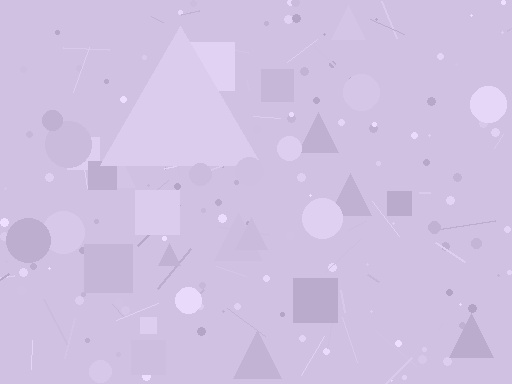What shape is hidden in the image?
A triangle is hidden in the image.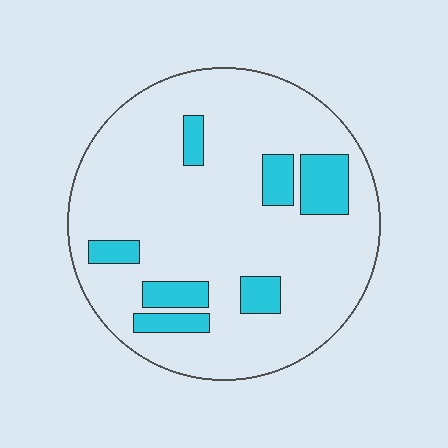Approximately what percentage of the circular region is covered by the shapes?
Approximately 15%.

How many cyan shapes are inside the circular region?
7.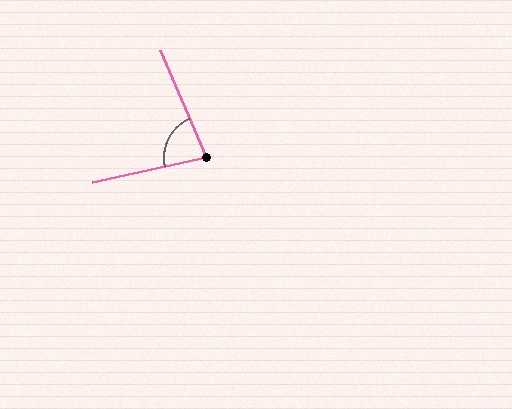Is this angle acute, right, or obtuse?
It is acute.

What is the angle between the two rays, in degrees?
Approximately 79 degrees.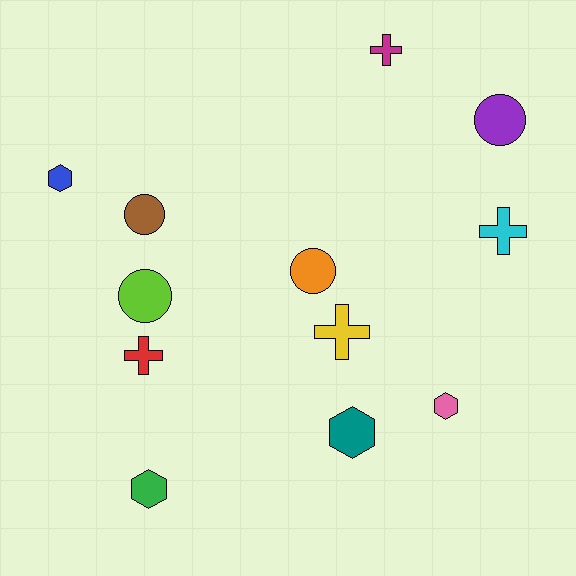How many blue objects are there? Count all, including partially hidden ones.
There is 1 blue object.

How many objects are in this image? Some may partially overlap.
There are 12 objects.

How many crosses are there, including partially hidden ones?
There are 4 crosses.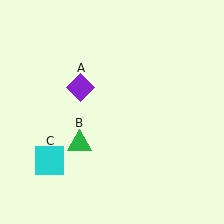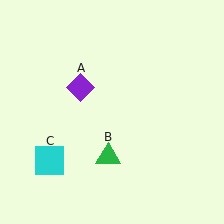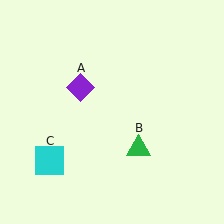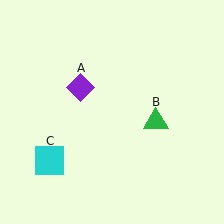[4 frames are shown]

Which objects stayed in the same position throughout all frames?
Purple diamond (object A) and cyan square (object C) remained stationary.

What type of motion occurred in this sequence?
The green triangle (object B) rotated counterclockwise around the center of the scene.